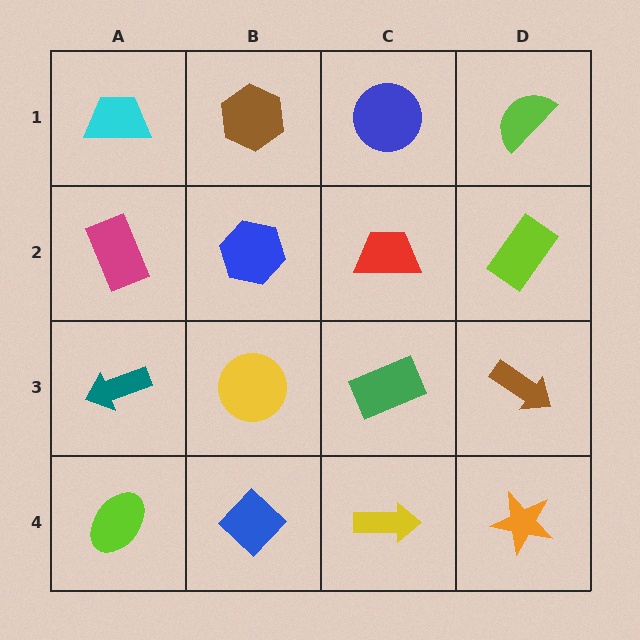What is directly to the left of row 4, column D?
A yellow arrow.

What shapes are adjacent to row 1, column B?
A blue hexagon (row 2, column B), a cyan trapezoid (row 1, column A), a blue circle (row 1, column C).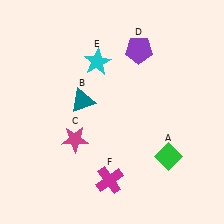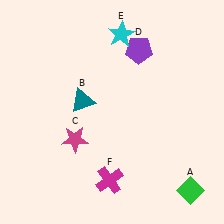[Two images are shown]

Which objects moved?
The objects that moved are: the green diamond (A), the cyan star (E).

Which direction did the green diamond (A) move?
The green diamond (A) moved down.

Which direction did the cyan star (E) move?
The cyan star (E) moved up.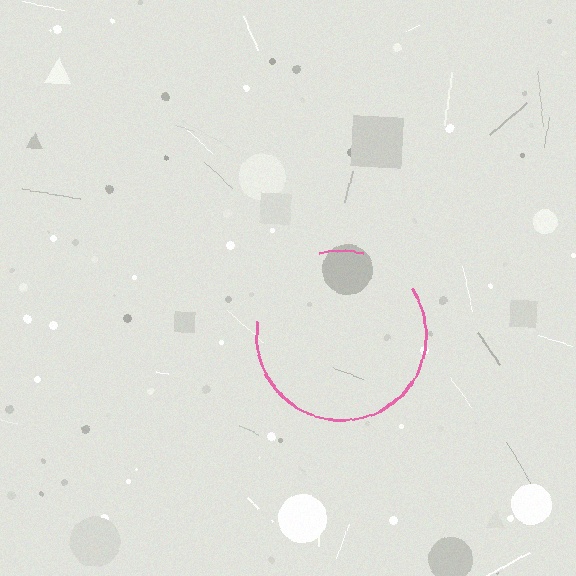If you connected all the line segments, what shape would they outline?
They would outline a circle.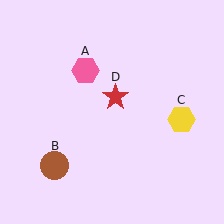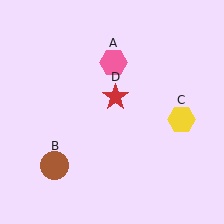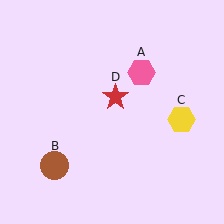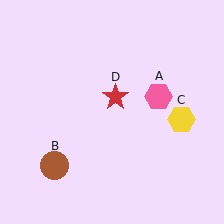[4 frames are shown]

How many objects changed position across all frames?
1 object changed position: pink hexagon (object A).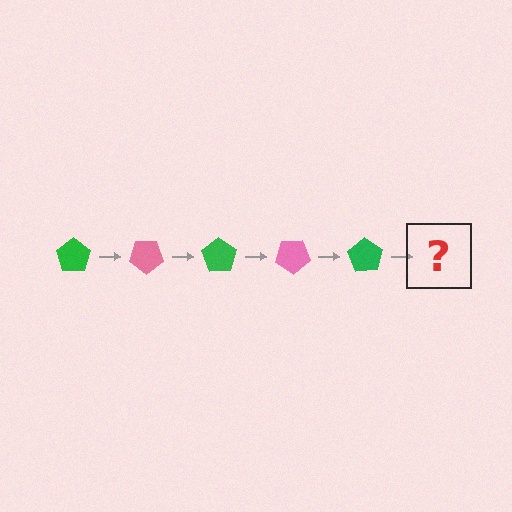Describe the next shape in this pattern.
It should be a pink pentagon, rotated 175 degrees from the start.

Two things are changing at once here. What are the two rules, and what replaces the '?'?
The two rules are that it rotates 35 degrees each step and the color cycles through green and pink. The '?' should be a pink pentagon, rotated 175 degrees from the start.